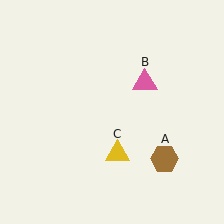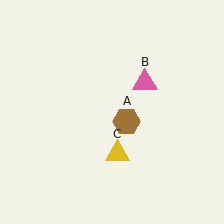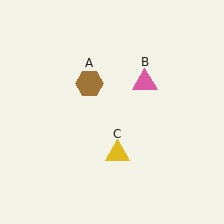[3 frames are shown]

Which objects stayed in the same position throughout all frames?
Pink triangle (object B) and yellow triangle (object C) remained stationary.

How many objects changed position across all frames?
1 object changed position: brown hexagon (object A).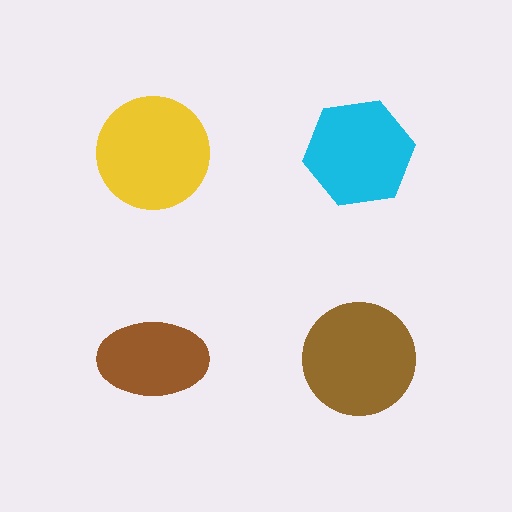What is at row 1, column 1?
A yellow circle.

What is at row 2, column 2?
A brown circle.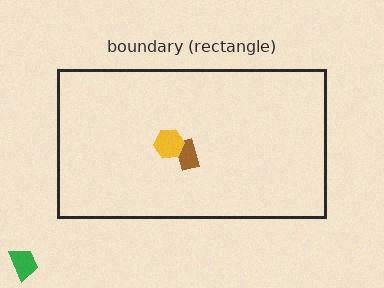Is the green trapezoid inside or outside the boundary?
Outside.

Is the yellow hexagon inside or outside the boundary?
Inside.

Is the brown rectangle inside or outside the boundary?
Inside.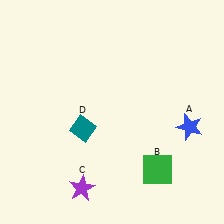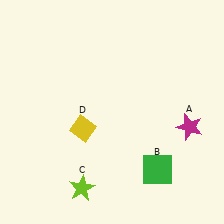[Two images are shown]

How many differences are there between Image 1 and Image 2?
There are 3 differences between the two images.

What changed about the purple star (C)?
In Image 1, C is purple. In Image 2, it changed to lime.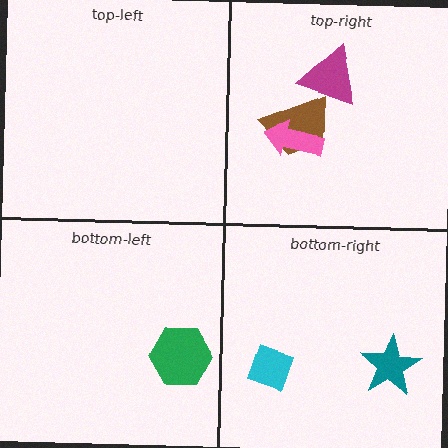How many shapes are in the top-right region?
3.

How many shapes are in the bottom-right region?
2.